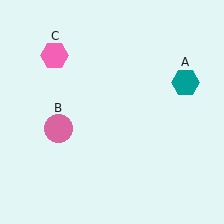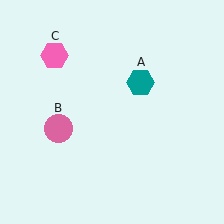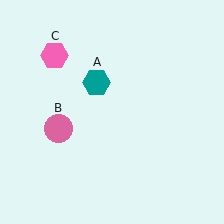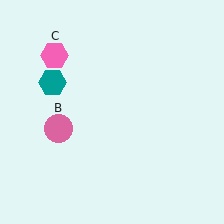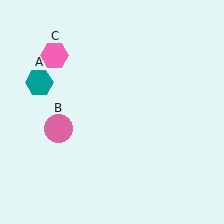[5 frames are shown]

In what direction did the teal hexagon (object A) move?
The teal hexagon (object A) moved left.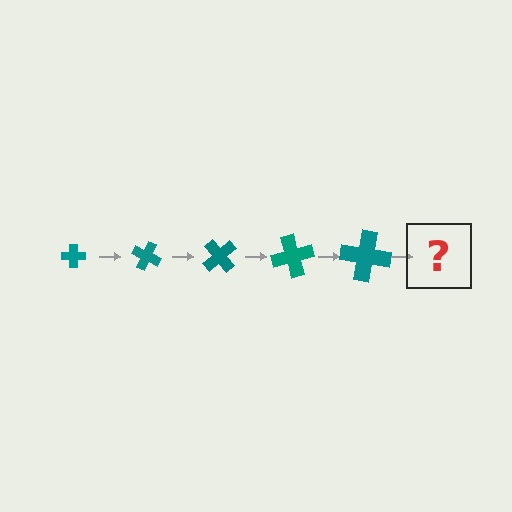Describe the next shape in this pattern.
It should be a cross, larger than the previous one and rotated 125 degrees from the start.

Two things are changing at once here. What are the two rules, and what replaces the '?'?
The two rules are that the cross grows larger each step and it rotates 25 degrees each step. The '?' should be a cross, larger than the previous one and rotated 125 degrees from the start.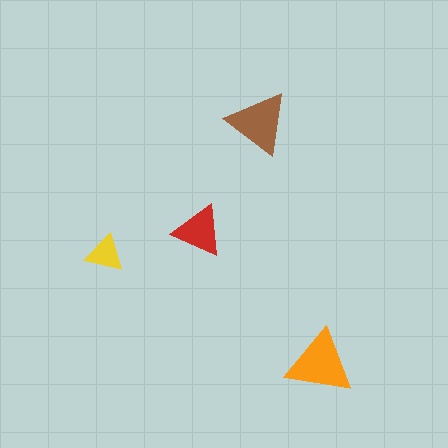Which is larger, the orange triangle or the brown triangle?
The orange one.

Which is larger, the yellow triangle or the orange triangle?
The orange one.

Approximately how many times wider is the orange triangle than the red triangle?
About 1.5 times wider.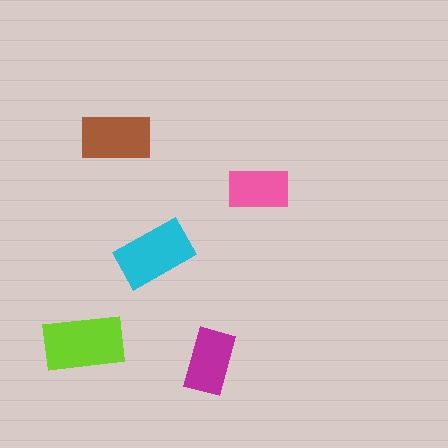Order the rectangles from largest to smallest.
the lime one, the cyan one, the brown one, the magenta one, the pink one.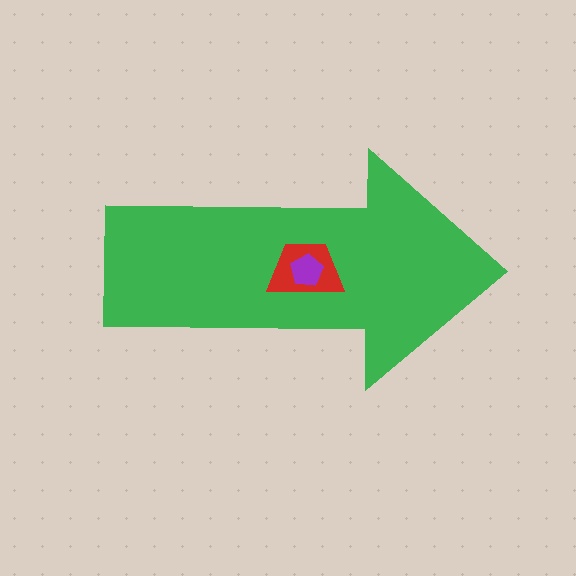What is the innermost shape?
The purple pentagon.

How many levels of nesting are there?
3.